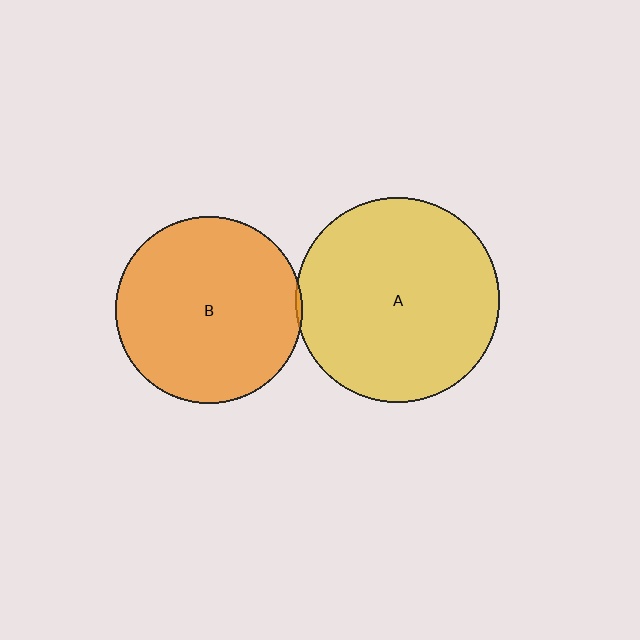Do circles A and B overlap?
Yes.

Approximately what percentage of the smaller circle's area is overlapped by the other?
Approximately 5%.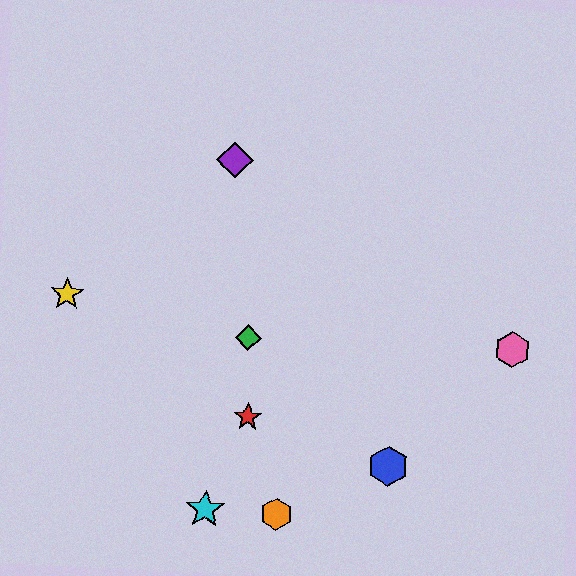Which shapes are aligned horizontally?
The green diamond, the pink hexagon are aligned horizontally.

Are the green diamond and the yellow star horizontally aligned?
No, the green diamond is at y≈338 and the yellow star is at y≈294.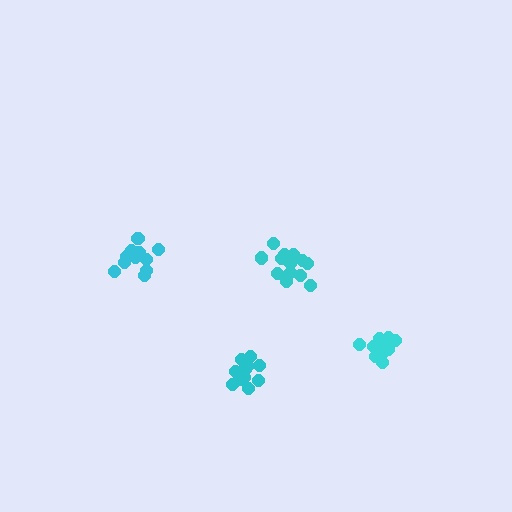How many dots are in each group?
Group 1: 12 dots, Group 2: 13 dots, Group 3: 15 dots, Group 4: 11 dots (51 total).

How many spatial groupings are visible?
There are 4 spatial groupings.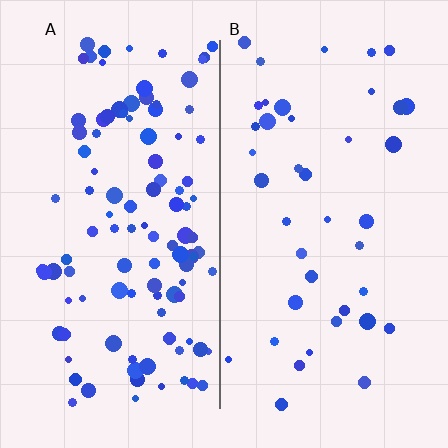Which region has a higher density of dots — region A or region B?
A (the left).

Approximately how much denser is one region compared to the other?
Approximately 2.6× — region A over region B.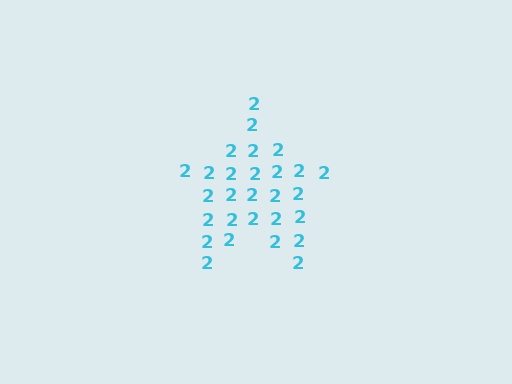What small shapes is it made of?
It is made of small digit 2's.